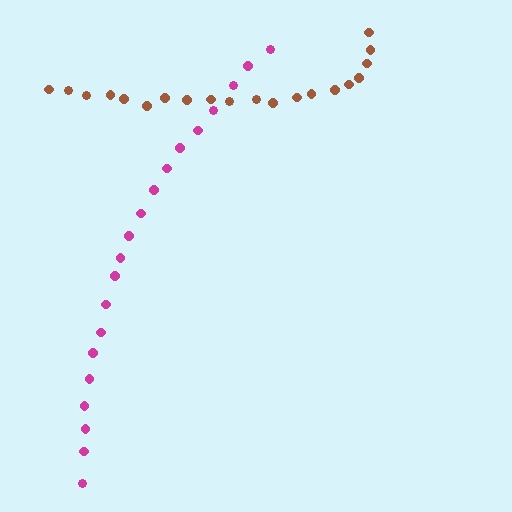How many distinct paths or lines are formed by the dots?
There are 2 distinct paths.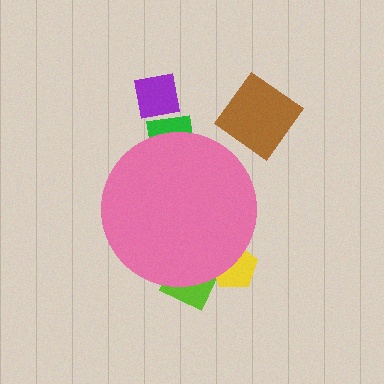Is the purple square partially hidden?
No, the purple square is fully visible.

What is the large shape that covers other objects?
A pink circle.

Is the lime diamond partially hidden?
Yes, the lime diamond is partially hidden behind the pink circle.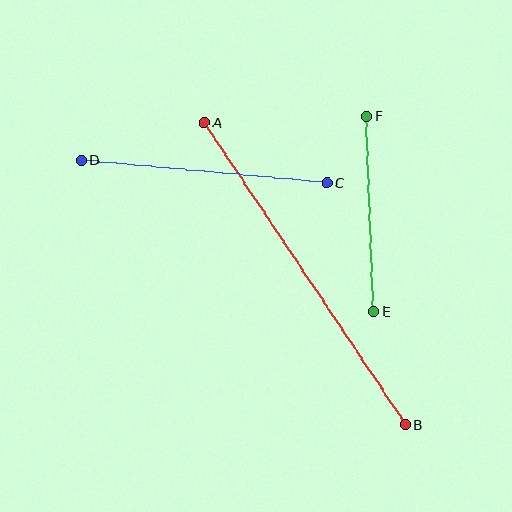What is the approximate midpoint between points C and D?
The midpoint is at approximately (204, 171) pixels.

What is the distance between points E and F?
The distance is approximately 195 pixels.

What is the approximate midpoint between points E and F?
The midpoint is at approximately (370, 214) pixels.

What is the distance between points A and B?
The distance is approximately 363 pixels.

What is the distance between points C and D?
The distance is approximately 246 pixels.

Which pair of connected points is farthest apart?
Points A and B are farthest apart.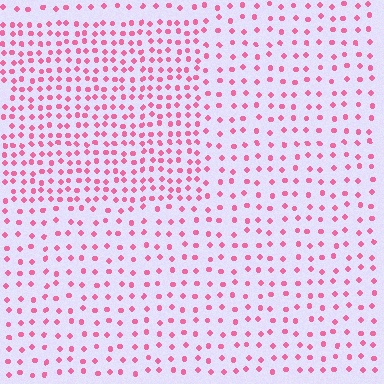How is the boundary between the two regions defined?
The boundary is defined by a change in element density (approximately 1.9x ratio). All elements are the same color, size, and shape.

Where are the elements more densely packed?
The elements are more densely packed inside the rectangle boundary.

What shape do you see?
I see a rectangle.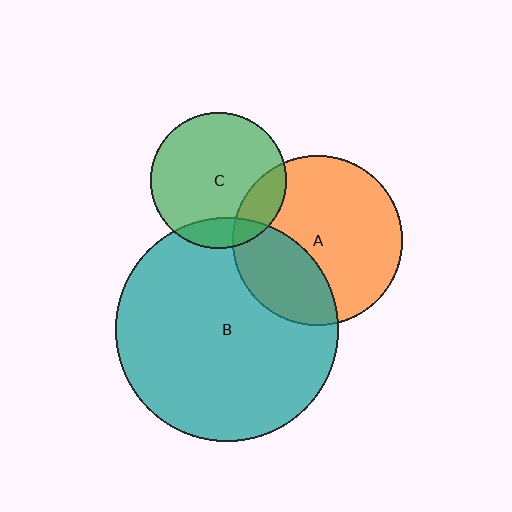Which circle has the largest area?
Circle B (teal).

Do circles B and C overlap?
Yes.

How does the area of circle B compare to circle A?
Approximately 1.7 times.